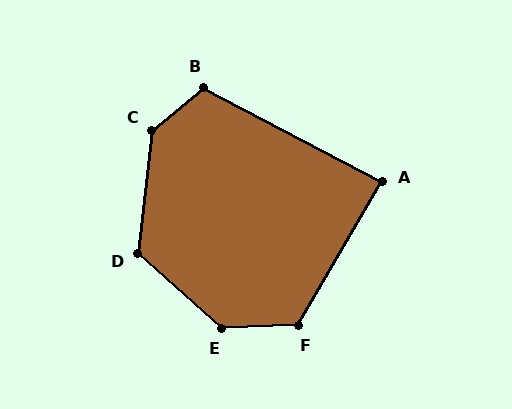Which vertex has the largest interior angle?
E, at approximately 137 degrees.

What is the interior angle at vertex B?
Approximately 113 degrees (obtuse).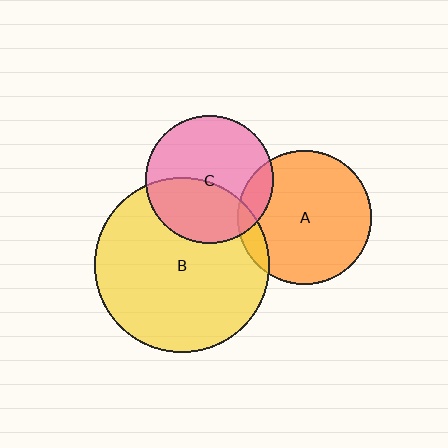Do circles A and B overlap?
Yes.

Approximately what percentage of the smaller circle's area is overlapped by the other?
Approximately 10%.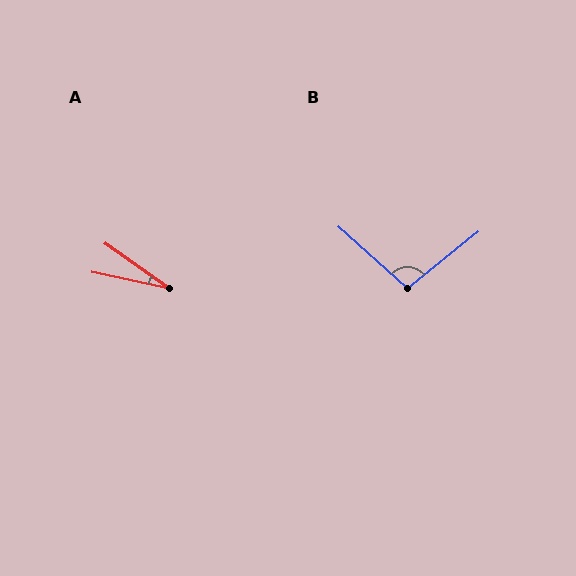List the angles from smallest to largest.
A (23°), B (99°).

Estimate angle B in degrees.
Approximately 99 degrees.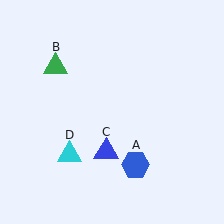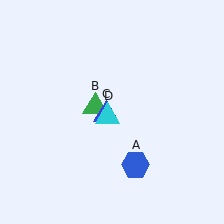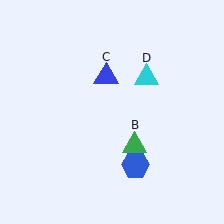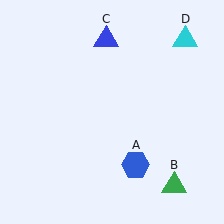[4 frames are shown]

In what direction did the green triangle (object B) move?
The green triangle (object B) moved down and to the right.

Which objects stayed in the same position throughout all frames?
Blue hexagon (object A) remained stationary.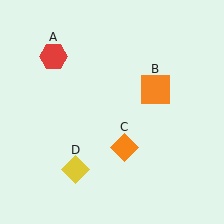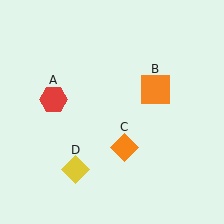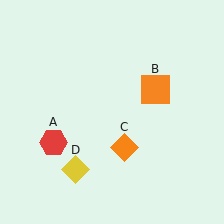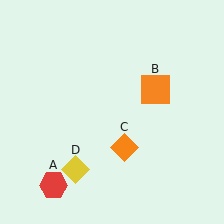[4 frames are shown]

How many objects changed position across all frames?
1 object changed position: red hexagon (object A).